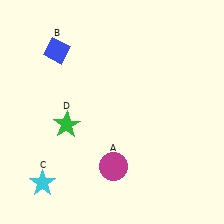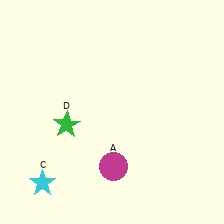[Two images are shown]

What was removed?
The blue diamond (B) was removed in Image 2.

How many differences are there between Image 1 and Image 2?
There is 1 difference between the two images.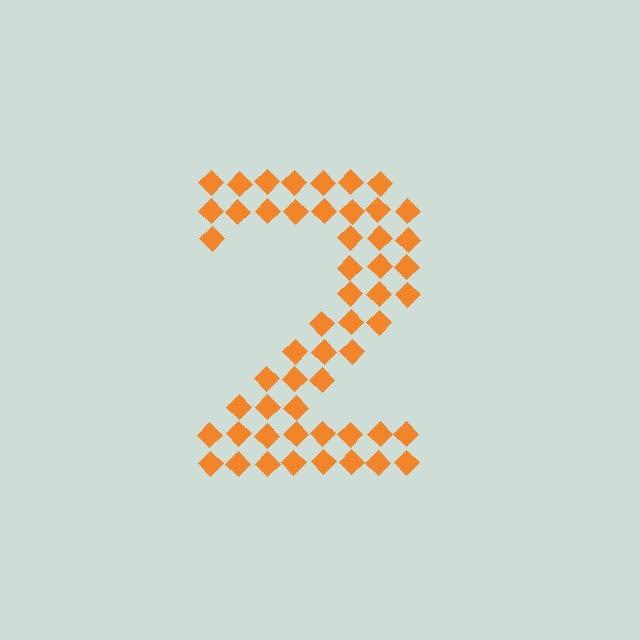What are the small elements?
The small elements are diamonds.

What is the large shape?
The large shape is the digit 2.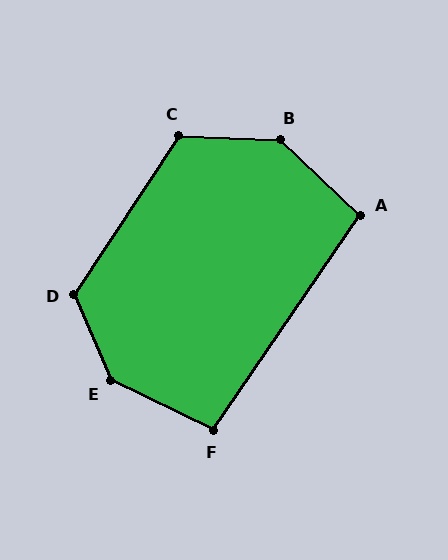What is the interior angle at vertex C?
Approximately 121 degrees (obtuse).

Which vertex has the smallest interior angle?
F, at approximately 98 degrees.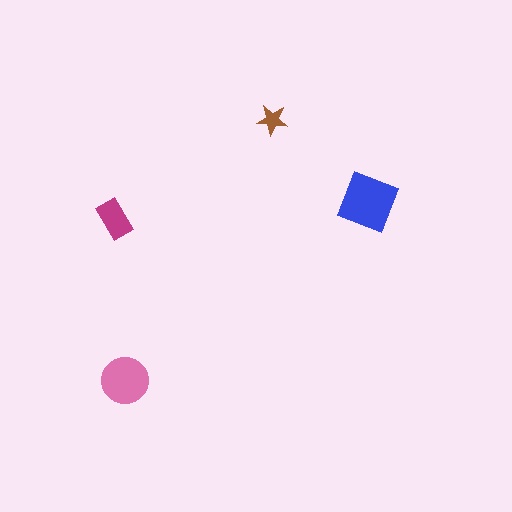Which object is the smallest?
The brown star.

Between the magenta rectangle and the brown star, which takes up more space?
The magenta rectangle.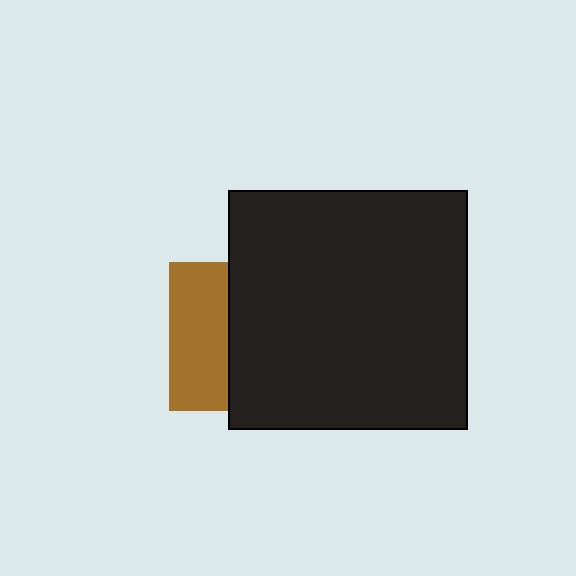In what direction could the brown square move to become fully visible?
The brown square could move left. That would shift it out from behind the black square entirely.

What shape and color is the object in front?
The object in front is a black square.